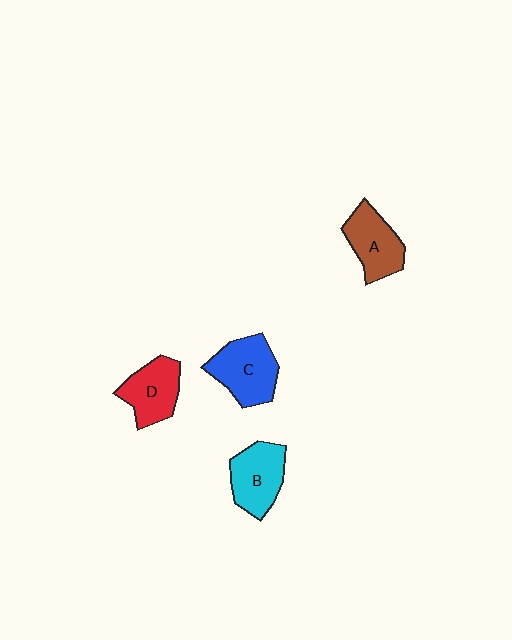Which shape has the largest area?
Shape C (blue).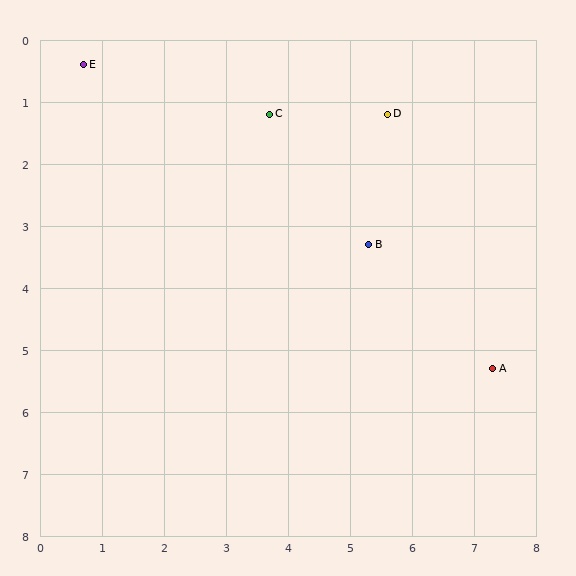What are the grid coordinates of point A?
Point A is at approximately (7.3, 5.3).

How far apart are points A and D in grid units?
Points A and D are about 4.4 grid units apart.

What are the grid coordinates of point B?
Point B is at approximately (5.3, 3.3).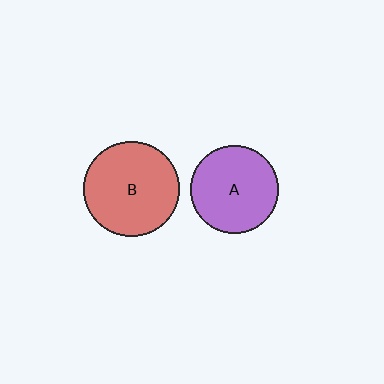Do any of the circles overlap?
No, none of the circles overlap.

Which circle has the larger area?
Circle B (red).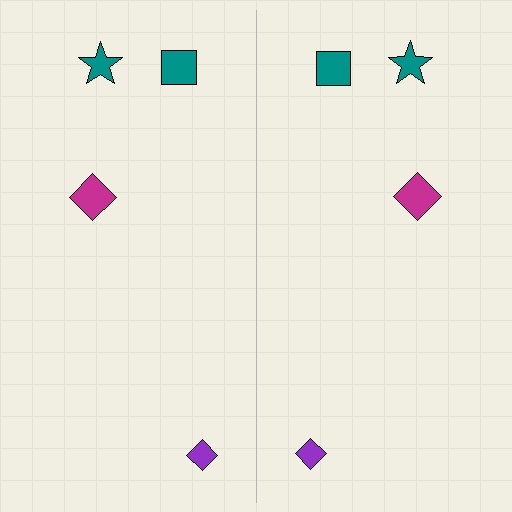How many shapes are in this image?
There are 8 shapes in this image.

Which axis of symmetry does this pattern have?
The pattern has a vertical axis of symmetry running through the center of the image.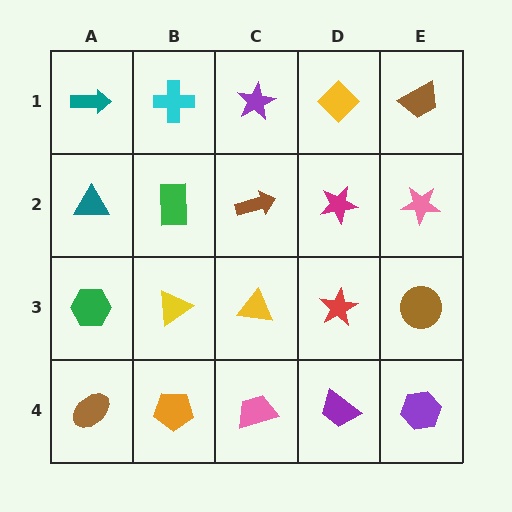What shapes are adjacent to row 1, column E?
A pink star (row 2, column E), a yellow diamond (row 1, column D).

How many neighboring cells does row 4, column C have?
3.